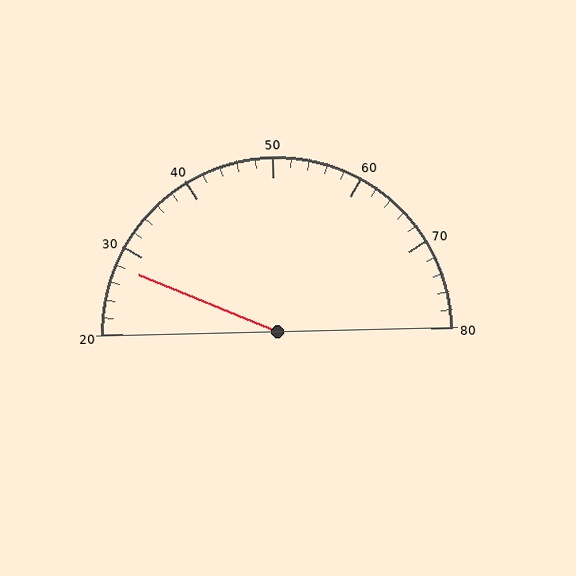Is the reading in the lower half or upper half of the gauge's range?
The reading is in the lower half of the range (20 to 80).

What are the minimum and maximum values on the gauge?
The gauge ranges from 20 to 80.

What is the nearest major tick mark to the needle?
The nearest major tick mark is 30.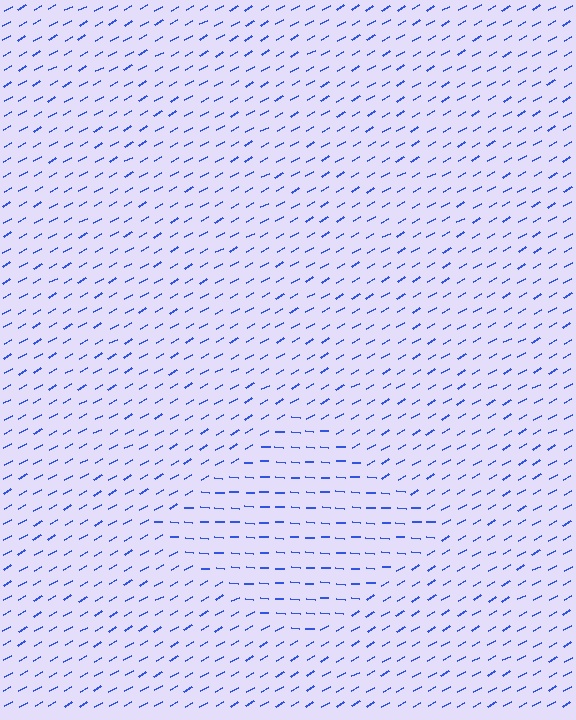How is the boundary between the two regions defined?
The boundary is defined purely by a change in line orientation (approximately 33 degrees difference). All lines are the same color and thickness.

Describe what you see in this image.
The image is filled with small blue line segments. A diamond region in the image has lines oriented differently from the surrounding lines, creating a visible texture boundary.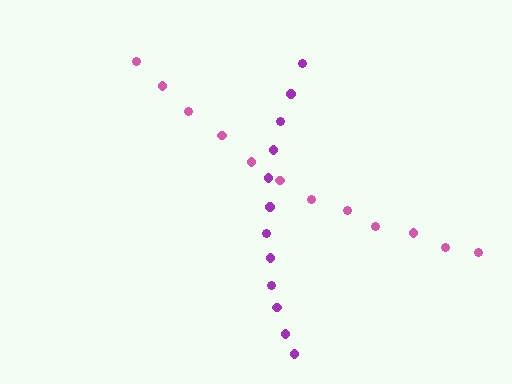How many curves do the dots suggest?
There are 2 distinct paths.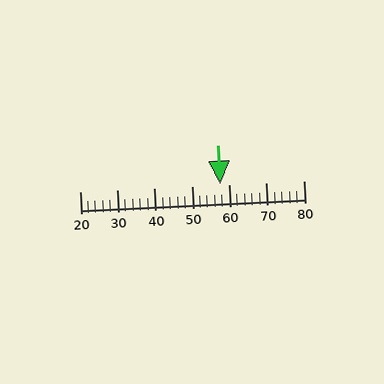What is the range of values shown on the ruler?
The ruler shows values from 20 to 80.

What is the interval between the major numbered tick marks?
The major tick marks are spaced 10 units apart.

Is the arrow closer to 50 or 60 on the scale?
The arrow is closer to 60.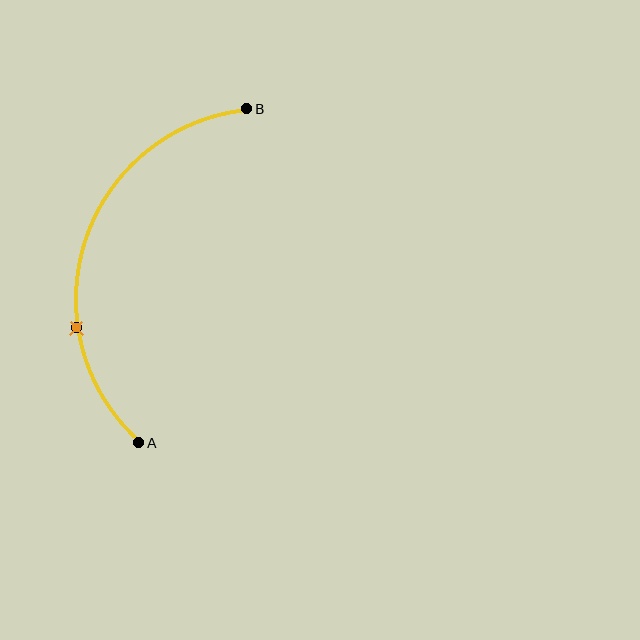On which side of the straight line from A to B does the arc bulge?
The arc bulges to the left of the straight line connecting A and B.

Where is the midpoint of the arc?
The arc midpoint is the point on the curve farthest from the straight line joining A and B. It sits to the left of that line.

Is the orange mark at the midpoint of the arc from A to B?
No. The orange mark lies on the arc but is closer to endpoint A. The arc midpoint would be at the point on the curve equidistant along the arc from both A and B.